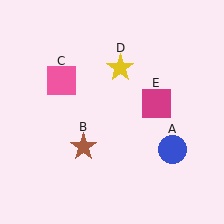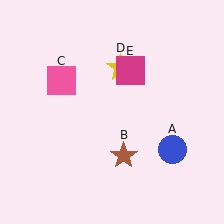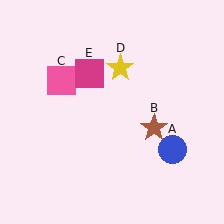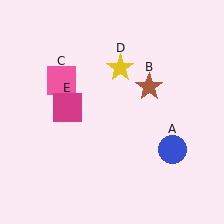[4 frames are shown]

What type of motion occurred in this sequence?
The brown star (object B), magenta square (object E) rotated counterclockwise around the center of the scene.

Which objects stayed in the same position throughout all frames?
Blue circle (object A) and pink square (object C) and yellow star (object D) remained stationary.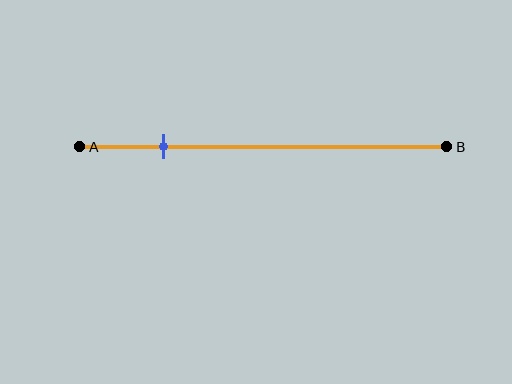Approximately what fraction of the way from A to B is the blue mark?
The blue mark is approximately 25% of the way from A to B.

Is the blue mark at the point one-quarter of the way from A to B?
Yes, the mark is approximately at the one-quarter point.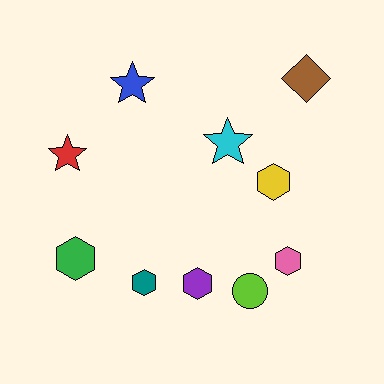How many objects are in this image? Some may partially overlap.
There are 10 objects.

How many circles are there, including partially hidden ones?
There is 1 circle.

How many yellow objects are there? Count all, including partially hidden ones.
There is 1 yellow object.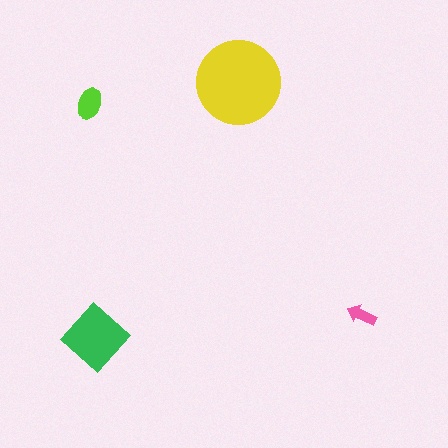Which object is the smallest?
The pink arrow.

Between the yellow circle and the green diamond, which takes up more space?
The yellow circle.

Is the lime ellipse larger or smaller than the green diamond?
Smaller.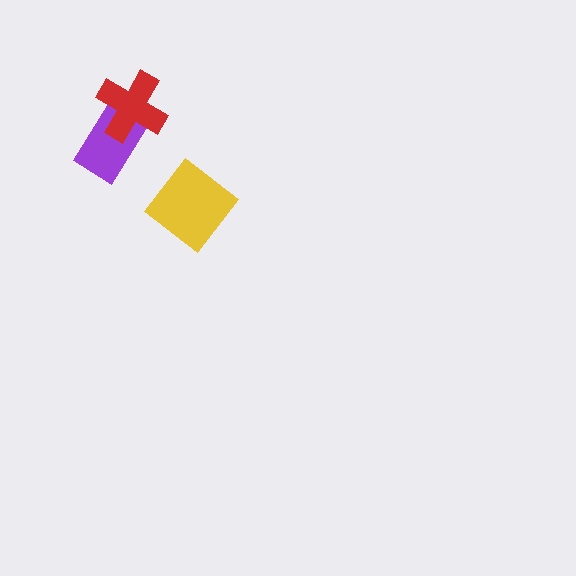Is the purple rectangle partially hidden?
Yes, it is partially covered by another shape.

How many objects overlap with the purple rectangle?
1 object overlaps with the purple rectangle.